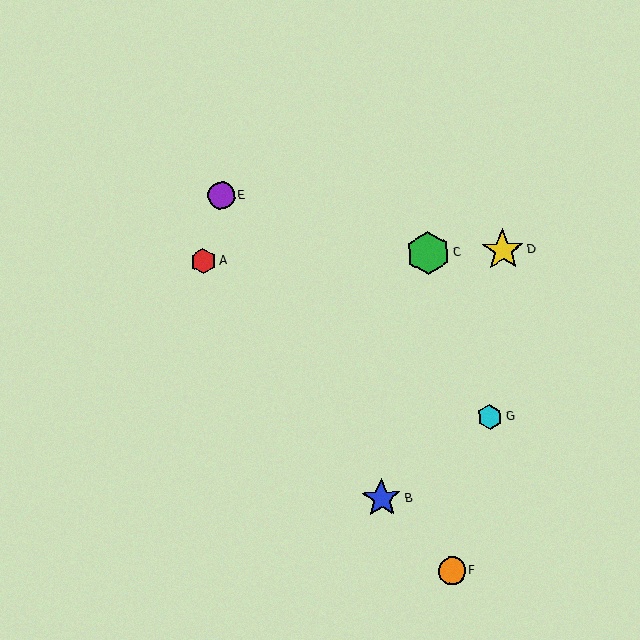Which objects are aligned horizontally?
Objects A, C, D are aligned horizontally.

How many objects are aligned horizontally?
3 objects (A, C, D) are aligned horizontally.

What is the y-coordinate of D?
Object D is at y≈250.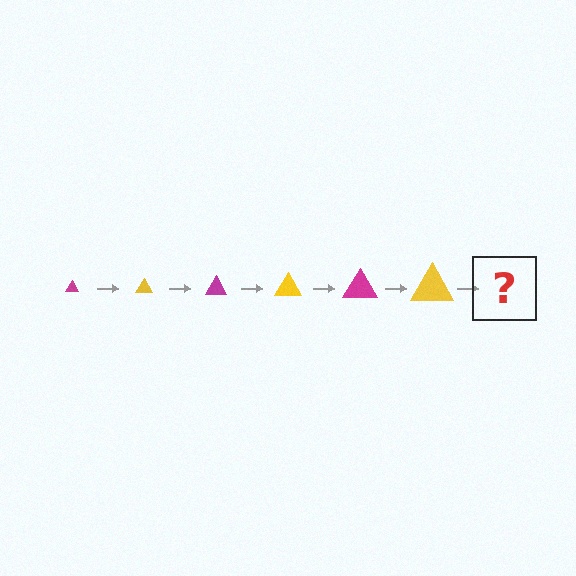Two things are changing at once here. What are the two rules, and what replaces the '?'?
The two rules are that the triangle grows larger each step and the color cycles through magenta and yellow. The '?' should be a magenta triangle, larger than the previous one.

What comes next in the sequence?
The next element should be a magenta triangle, larger than the previous one.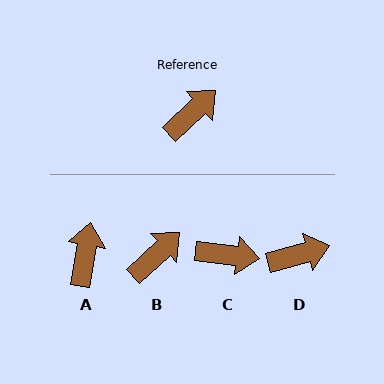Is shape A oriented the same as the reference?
No, it is off by about 38 degrees.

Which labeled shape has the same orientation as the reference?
B.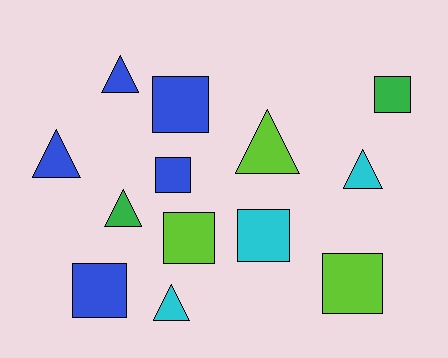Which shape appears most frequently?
Square, with 7 objects.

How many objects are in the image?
There are 13 objects.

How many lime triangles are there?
There is 1 lime triangle.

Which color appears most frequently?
Blue, with 5 objects.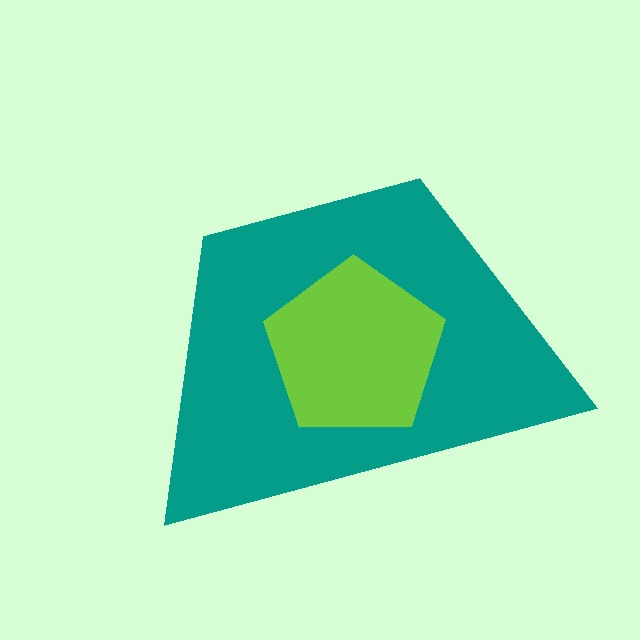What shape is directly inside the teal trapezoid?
The lime pentagon.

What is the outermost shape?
The teal trapezoid.